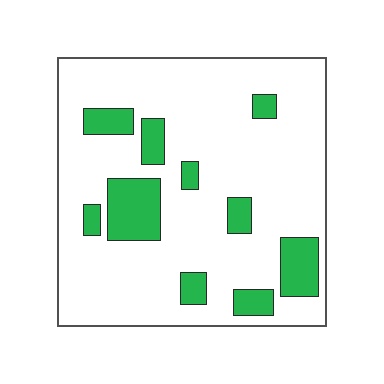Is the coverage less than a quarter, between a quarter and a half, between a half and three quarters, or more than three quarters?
Less than a quarter.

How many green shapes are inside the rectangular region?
10.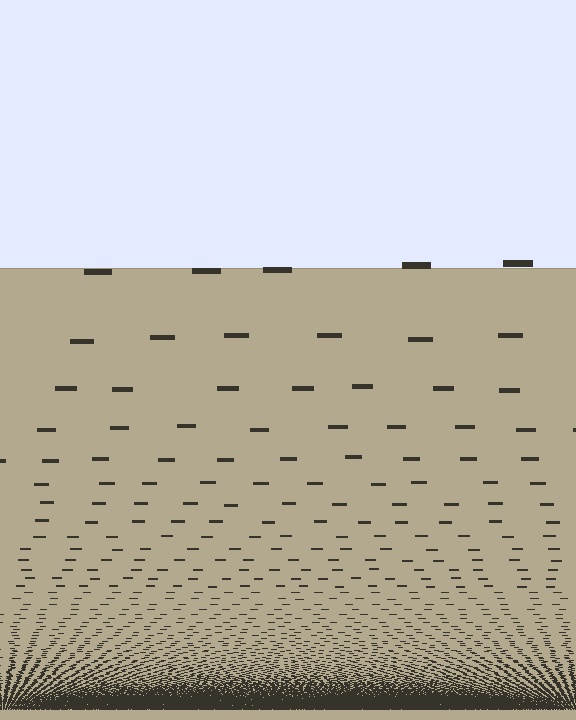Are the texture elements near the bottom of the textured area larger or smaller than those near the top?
Smaller. The gradient is inverted — elements near the bottom are smaller and denser.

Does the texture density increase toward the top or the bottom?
Density increases toward the bottom.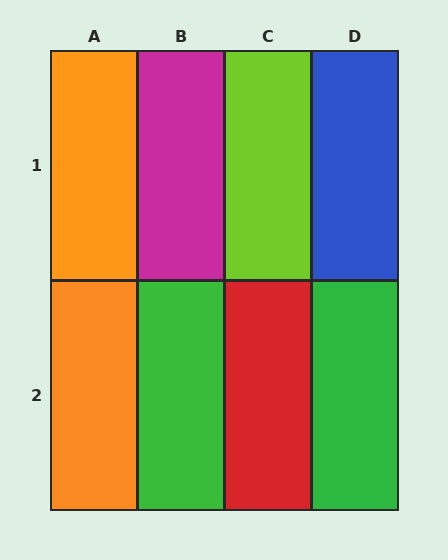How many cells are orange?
2 cells are orange.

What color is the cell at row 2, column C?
Red.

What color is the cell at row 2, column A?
Orange.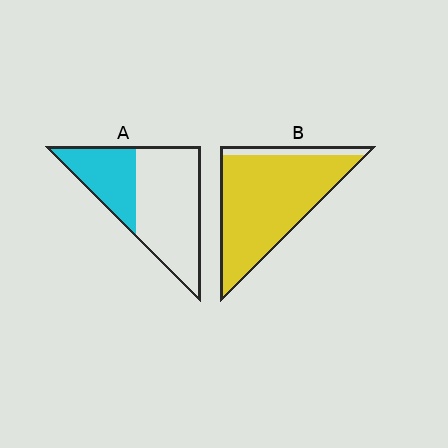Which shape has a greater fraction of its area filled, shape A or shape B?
Shape B.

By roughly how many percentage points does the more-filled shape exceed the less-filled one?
By roughly 55 percentage points (B over A).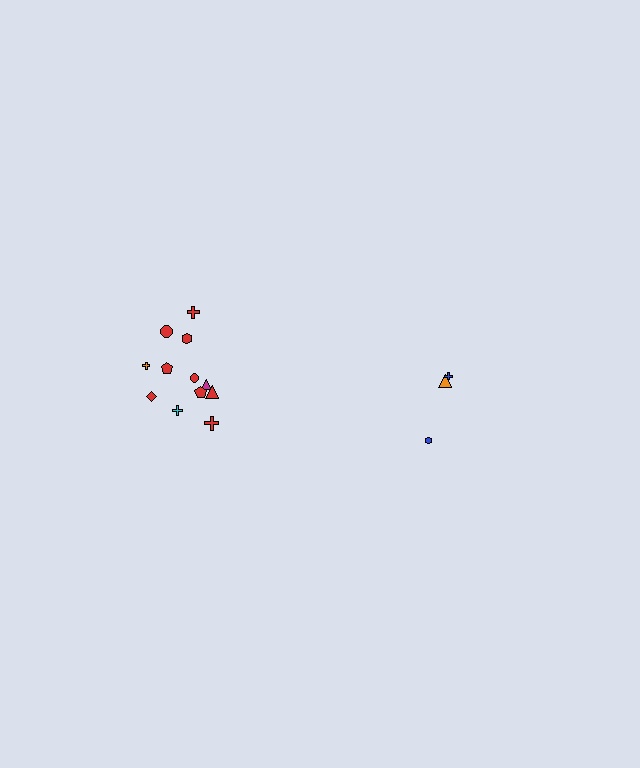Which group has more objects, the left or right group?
The left group.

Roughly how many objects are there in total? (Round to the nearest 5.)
Roughly 15 objects in total.